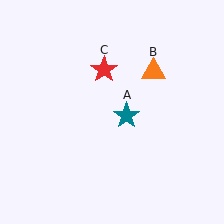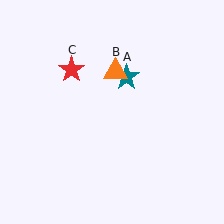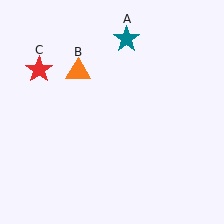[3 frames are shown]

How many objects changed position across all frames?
3 objects changed position: teal star (object A), orange triangle (object B), red star (object C).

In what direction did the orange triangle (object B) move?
The orange triangle (object B) moved left.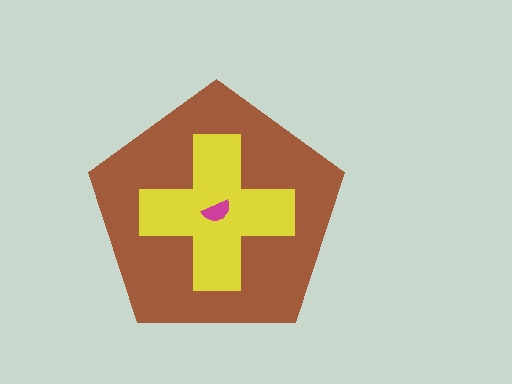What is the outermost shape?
The brown pentagon.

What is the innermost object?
The magenta semicircle.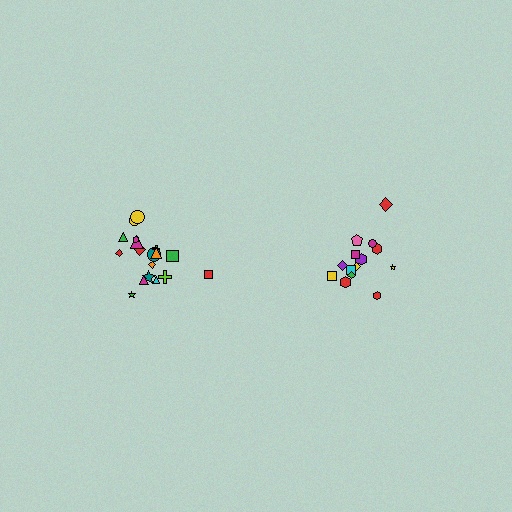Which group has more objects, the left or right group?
The left group.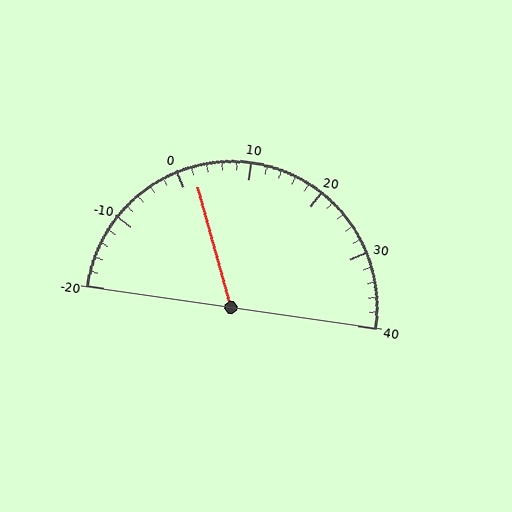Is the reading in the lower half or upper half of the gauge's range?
The reading is in the lower half of the range (-20 to 40).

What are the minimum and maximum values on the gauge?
The gauge ranges from -20 to 40.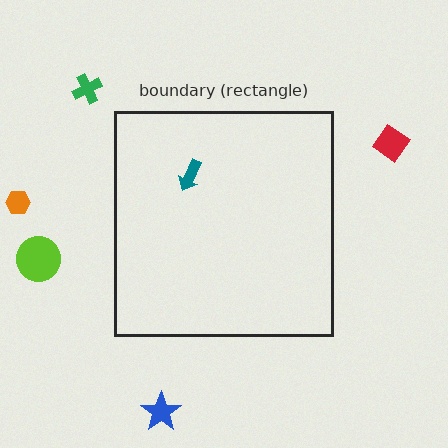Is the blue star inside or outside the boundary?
Outside.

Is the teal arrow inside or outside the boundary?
Inside.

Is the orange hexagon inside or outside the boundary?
Outside.